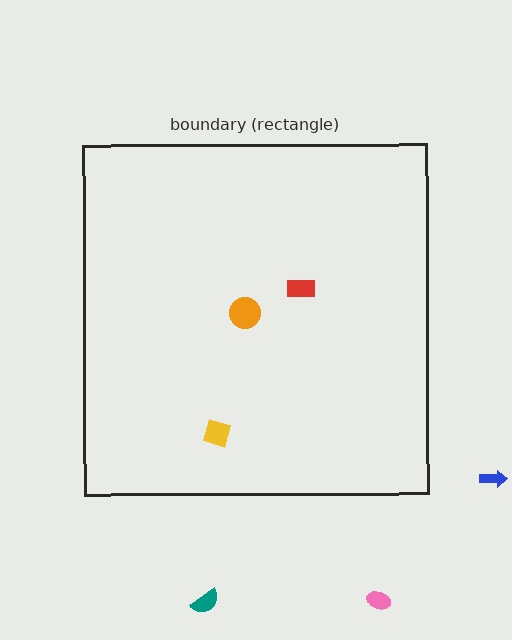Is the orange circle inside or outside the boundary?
Inside.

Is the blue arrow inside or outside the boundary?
Outside.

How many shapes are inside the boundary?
3 inside, 3 outside.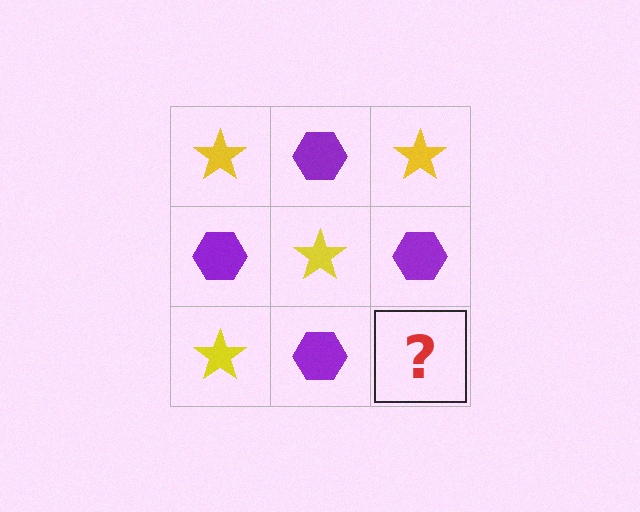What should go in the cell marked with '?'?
The missing cell should contain a yellow star.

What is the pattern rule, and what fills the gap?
The rule is that it alternates yellow star and purple hexagon in a checkerboard pattern. The gap should be filled with a yellow star.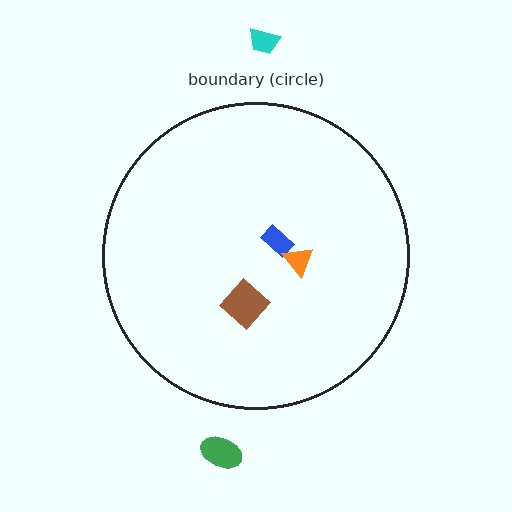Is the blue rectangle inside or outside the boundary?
Inside.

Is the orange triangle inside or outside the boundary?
Inside.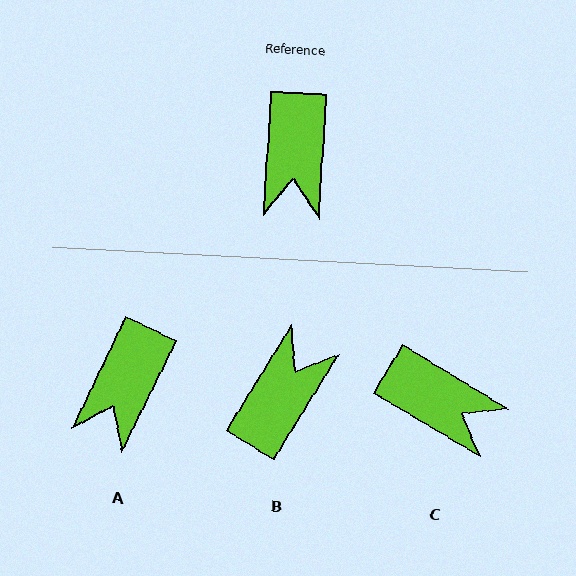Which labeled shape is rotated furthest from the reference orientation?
B, about 152 degrees away.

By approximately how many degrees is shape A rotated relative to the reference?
Approximately 22 degrees clockwise.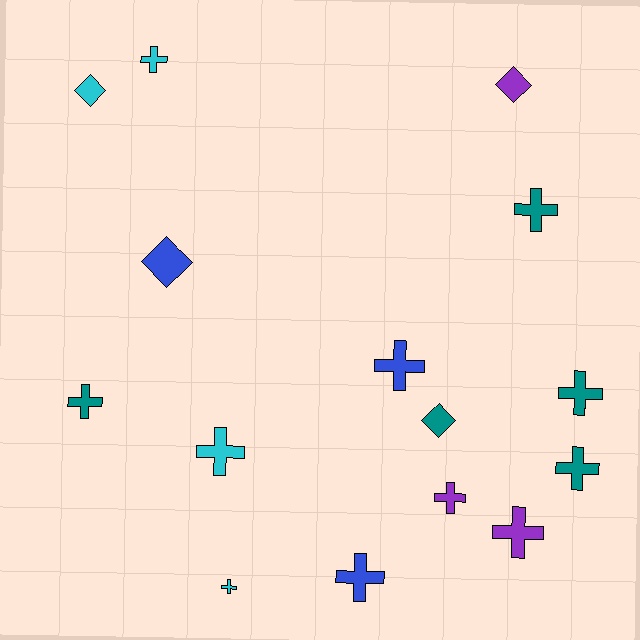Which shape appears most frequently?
Cross, with 11 objects.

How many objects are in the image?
There are 15 objects.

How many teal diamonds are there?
There is 1 teal diamond.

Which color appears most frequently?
Teal, with 5 objects.